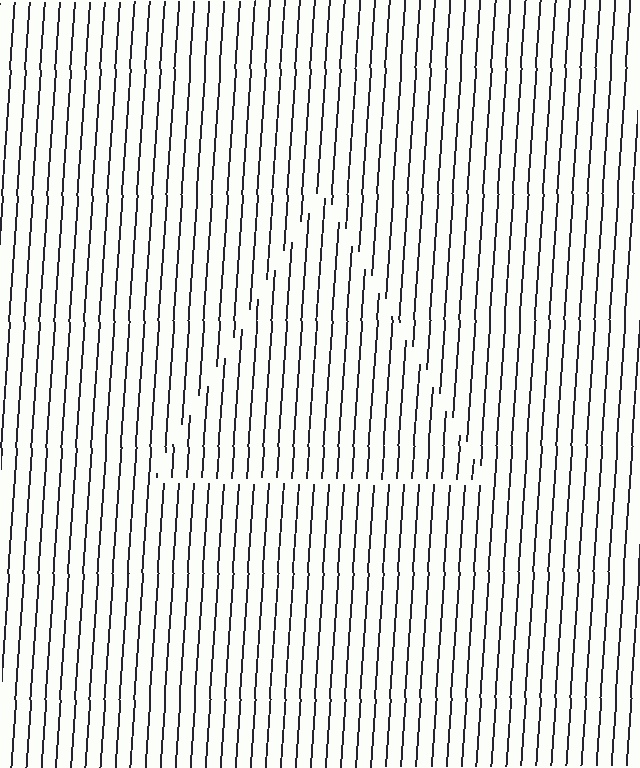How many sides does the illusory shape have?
3 sides — the line-ends trace a triangle.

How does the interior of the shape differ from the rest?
The interior of the shape contains the same grating, shifted by half a period — the contour is defined by the phase discontinuity where line-ends from the inner and outer gratings abut.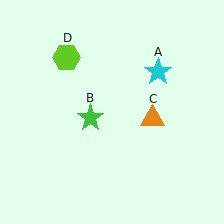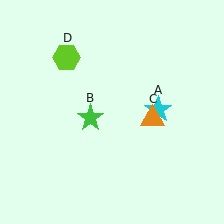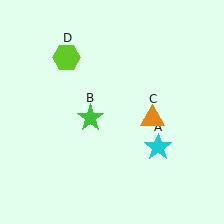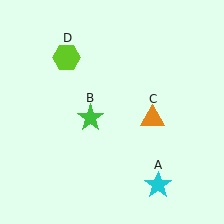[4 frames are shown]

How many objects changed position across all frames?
1 object changed position: cyan star (object A).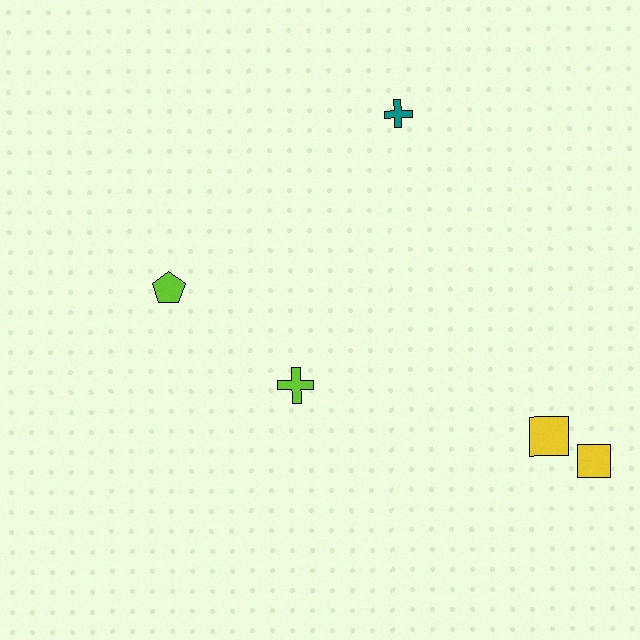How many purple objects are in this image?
There are no purple objects.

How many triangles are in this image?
There are no triangles.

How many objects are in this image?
There are 5 objects.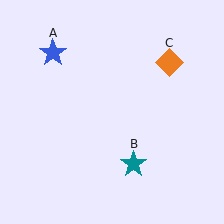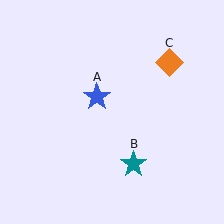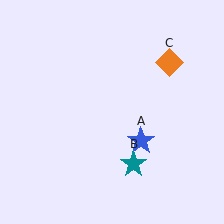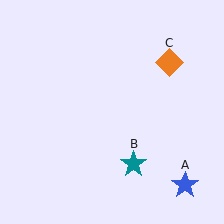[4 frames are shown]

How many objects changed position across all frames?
1 object changed position: blue star (object A).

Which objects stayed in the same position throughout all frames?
Teal star (object B) and orange diamond (object C) remained stationary.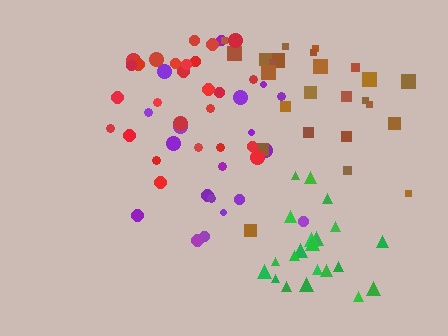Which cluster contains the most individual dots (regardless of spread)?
Red (26).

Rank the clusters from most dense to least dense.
green, brown, purple, red.